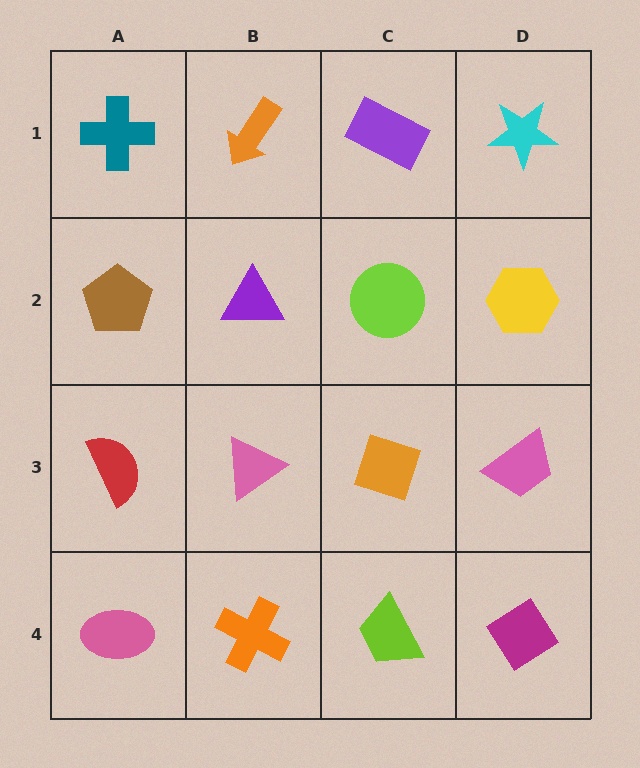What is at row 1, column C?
A purple rectangle.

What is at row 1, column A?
A teal cross.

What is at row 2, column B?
A purple triangle.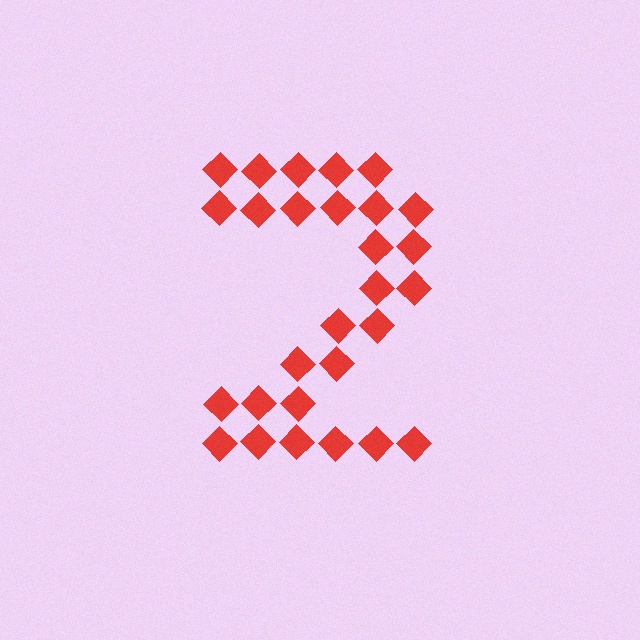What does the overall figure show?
The overall figure shows the digit 2.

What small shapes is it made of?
It is made of small diamonds.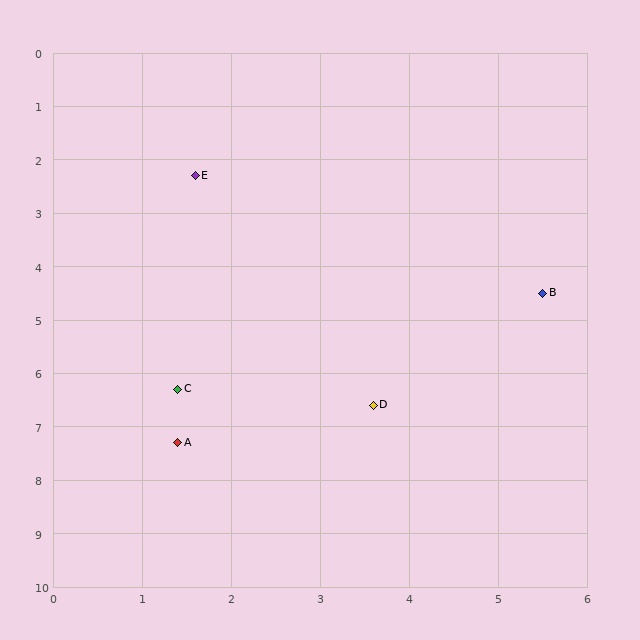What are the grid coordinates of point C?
Point C is at approximately (1.4, 6.3).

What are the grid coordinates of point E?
Point E is at approximately (1.6, 2.3).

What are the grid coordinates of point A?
Point A is at approximately (1.4, 7.3).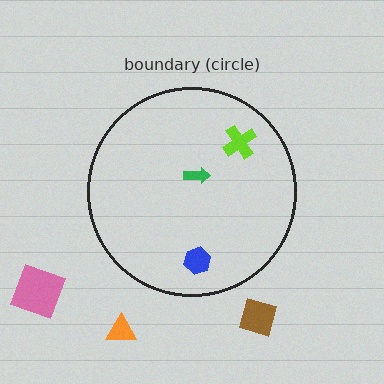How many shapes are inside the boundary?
3 inside, 3 outside.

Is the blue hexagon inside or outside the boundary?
Inside.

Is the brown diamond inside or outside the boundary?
Outside.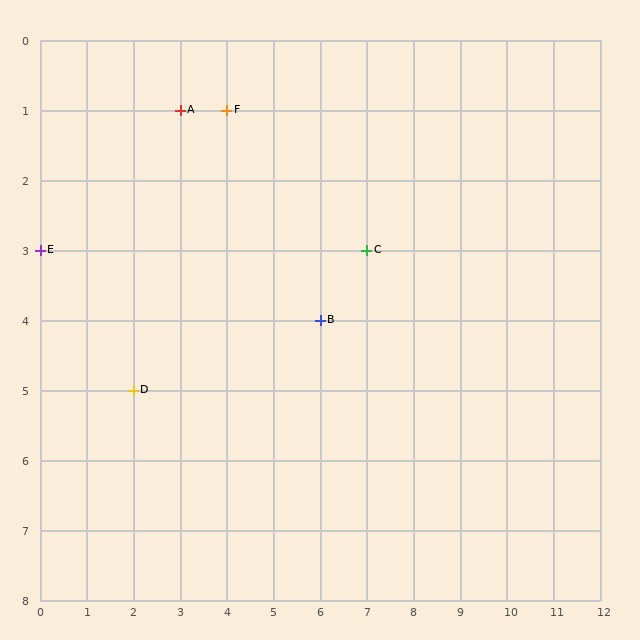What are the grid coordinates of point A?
Point A is at grid coordinates (3, 1).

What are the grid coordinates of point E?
Point E is at grid coordinates (0, 3).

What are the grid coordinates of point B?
Point B is at grid coordinates (6, 4).